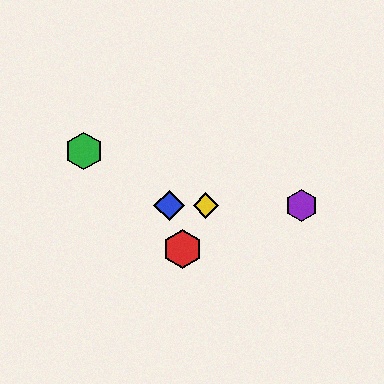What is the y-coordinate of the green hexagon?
The green hexagon is at y≈151.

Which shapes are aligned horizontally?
The blue diamond, the yellow diamond, the purple hexagon are aligned horizontally.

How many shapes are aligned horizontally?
3 shapes (the blue diamond, the yellow diamond, the purple hexagon) are aligned horizontally.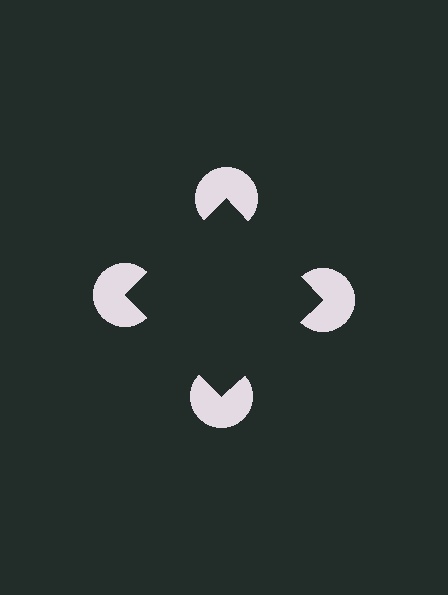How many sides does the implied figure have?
4 sides.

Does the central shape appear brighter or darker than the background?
It typically appears slightly darker than the background, even though no actual brightness change is drawn.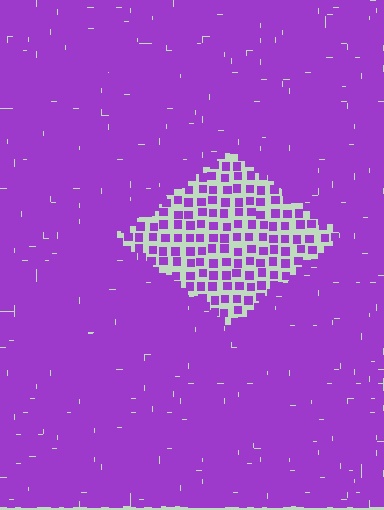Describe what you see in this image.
The image contains small purple elements arranged at two different densities. A diamond-shaped region is visible where the elements are less densely packed than the surrounding area.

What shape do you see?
I see a diamond.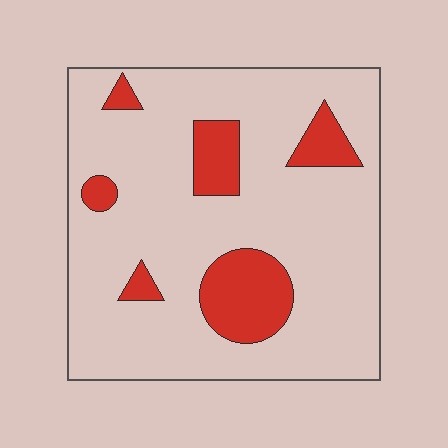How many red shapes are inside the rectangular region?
6.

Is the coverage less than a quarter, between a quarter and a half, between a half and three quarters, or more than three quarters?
Less than a quarter.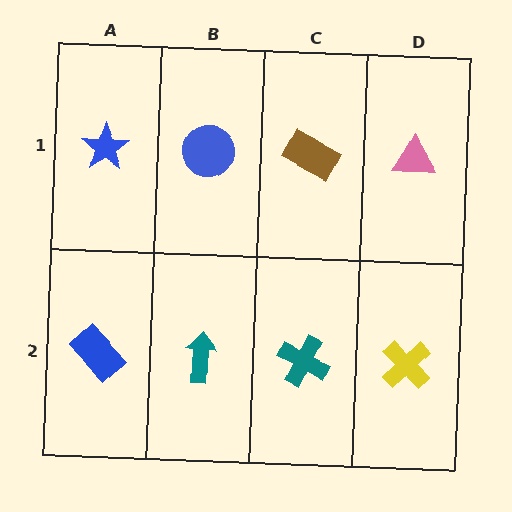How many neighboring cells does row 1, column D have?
2.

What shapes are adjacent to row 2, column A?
A blue star (row 1, column A), a teal arrow (row 2, column B).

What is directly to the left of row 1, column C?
A blue circle.